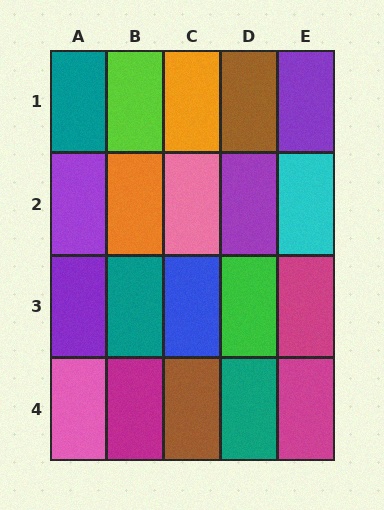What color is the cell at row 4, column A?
Pink.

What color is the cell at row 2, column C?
Pink.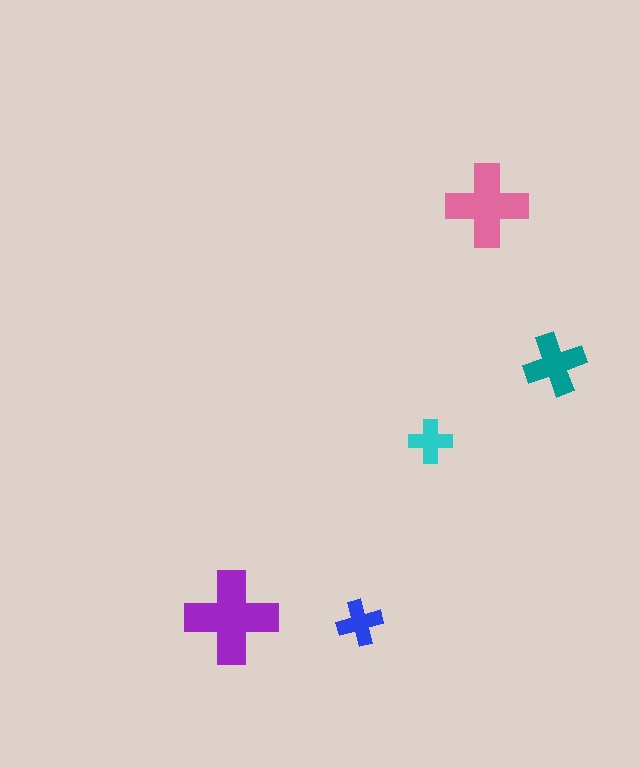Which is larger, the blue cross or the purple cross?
The purple one.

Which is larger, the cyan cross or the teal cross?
The teal one.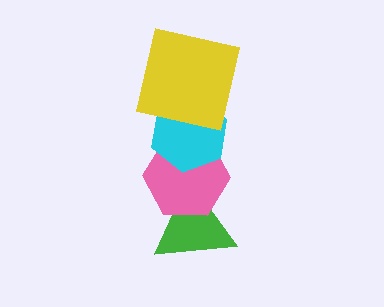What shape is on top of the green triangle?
The pink hexagon is on top of the green triangle.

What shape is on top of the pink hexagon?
The cyan hexagon is on top of the pink hexagon.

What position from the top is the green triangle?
The green triangle is 4th from the top.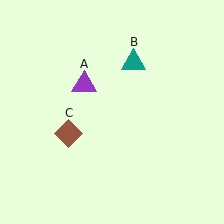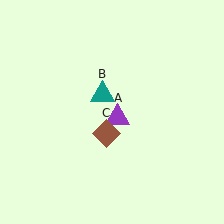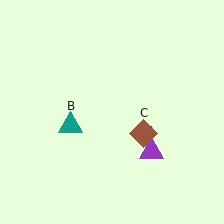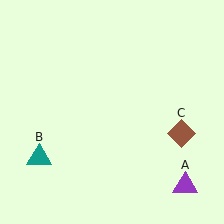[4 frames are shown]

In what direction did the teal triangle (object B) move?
The teal triangle (object B) moved down and to the left.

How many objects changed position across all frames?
3 objects changed position: purple triangle (object A), teal triangle (object B), brown diamond (object C).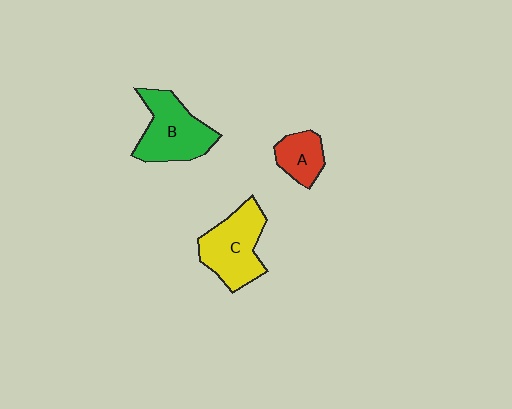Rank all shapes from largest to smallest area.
From largest to smallest: B (green), C (yellow), A (red).